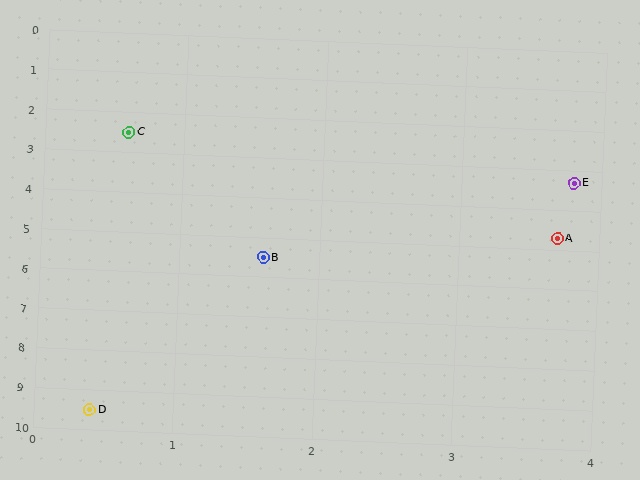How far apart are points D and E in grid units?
Points D and E are about 7.1 grid units apart.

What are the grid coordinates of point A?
Point A is at approximately (3.7, 4.7).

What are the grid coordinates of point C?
Point C is at approximately (0.6, 2.5).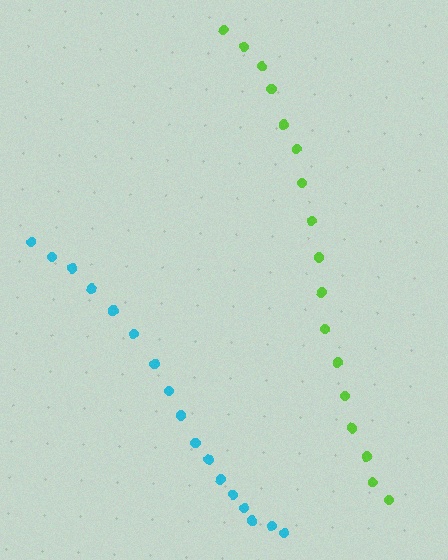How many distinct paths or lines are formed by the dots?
There are 2 distinct paths.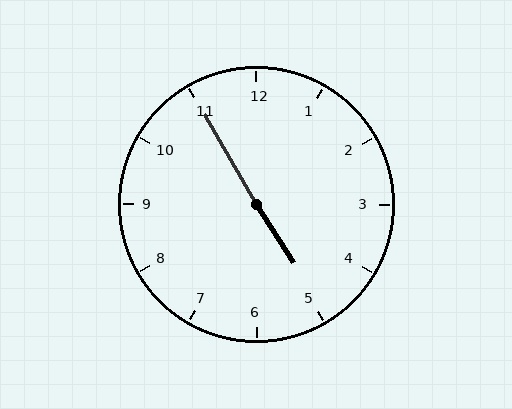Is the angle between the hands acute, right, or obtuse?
It is obtuse.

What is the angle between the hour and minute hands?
Approximately 178 degrees.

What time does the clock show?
4:55.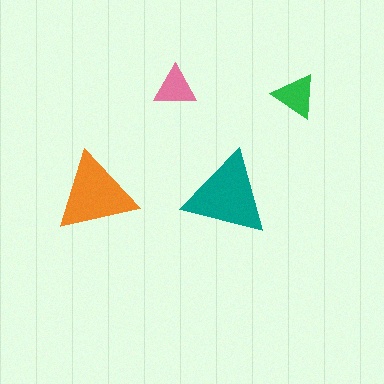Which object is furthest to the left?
The orange triangle is leftmost.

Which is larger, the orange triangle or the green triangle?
The orange one.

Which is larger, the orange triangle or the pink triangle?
The orange one.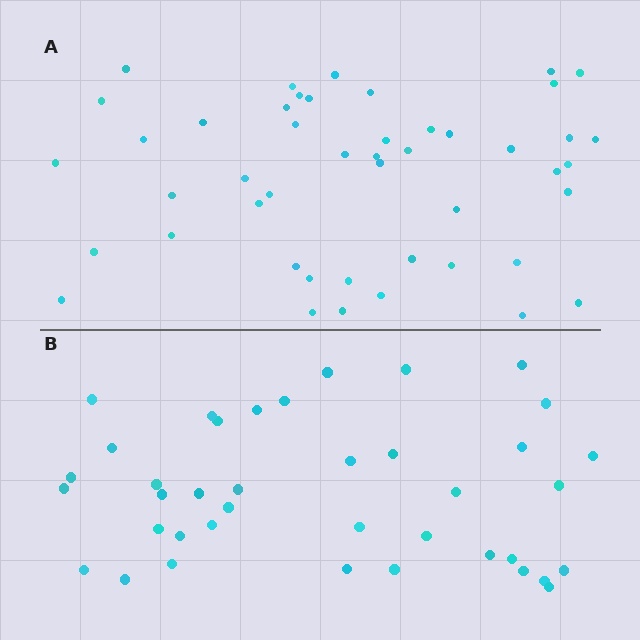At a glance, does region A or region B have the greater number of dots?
Region A (the top region) has more dots.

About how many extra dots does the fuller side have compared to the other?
Region A has roughly 8 or so more dots than region B.